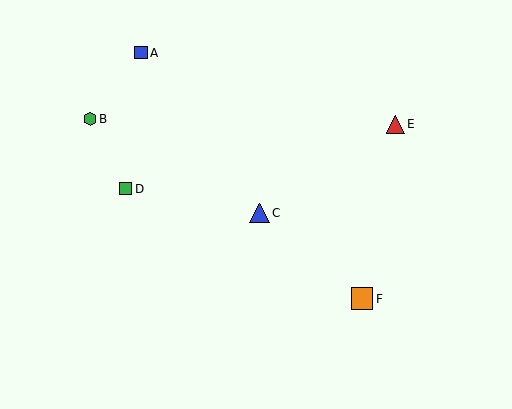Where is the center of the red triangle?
The center of the red triangle is at (395, 124).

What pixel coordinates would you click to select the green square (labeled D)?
Click at (126, 189) to select the green square D.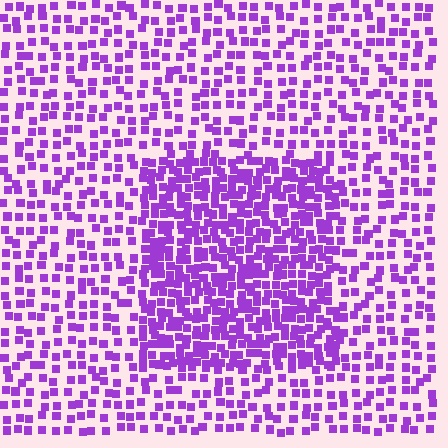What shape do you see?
I see a rectangle.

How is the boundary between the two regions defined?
The boundary is defined by a change in element density (approximately 2.0x ratio). All elements are the same color, size, and shape.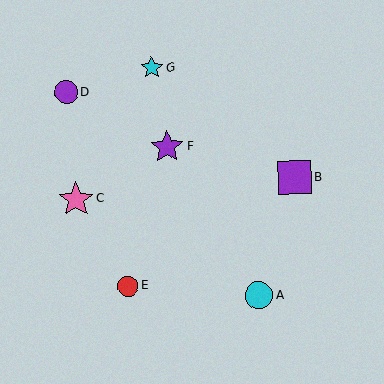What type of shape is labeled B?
Shape B is a purple square.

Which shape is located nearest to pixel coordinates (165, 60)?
The cyan star (labeled G) at (152, 68) is nearest to that location.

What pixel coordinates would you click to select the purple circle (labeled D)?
Click at (66, 92) to select the purple circle D.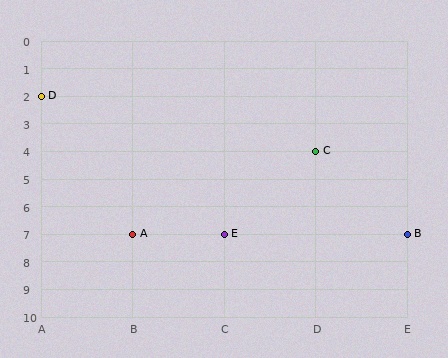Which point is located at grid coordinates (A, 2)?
Point D is at (A, 2).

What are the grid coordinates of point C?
Point C is at grid coordinates (D, 4).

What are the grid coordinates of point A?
Point A is at grid coordinates (B, 7).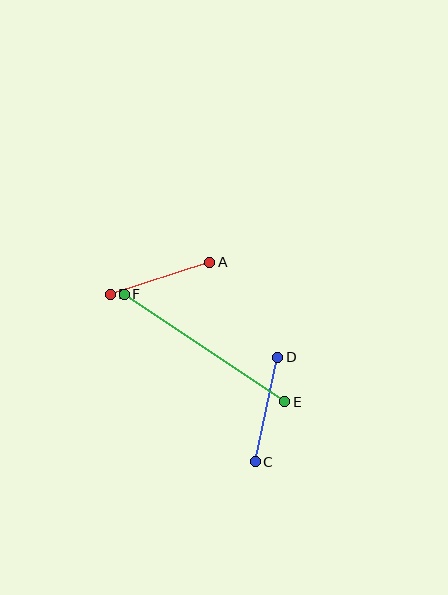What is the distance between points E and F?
The distance is approximately 194 pixels.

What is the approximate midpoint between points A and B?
The midpoint is at approximately (160, 278) pixels.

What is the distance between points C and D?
The distance is approximately 106 pixels.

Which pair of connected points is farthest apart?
Points E and F are farthest apart.